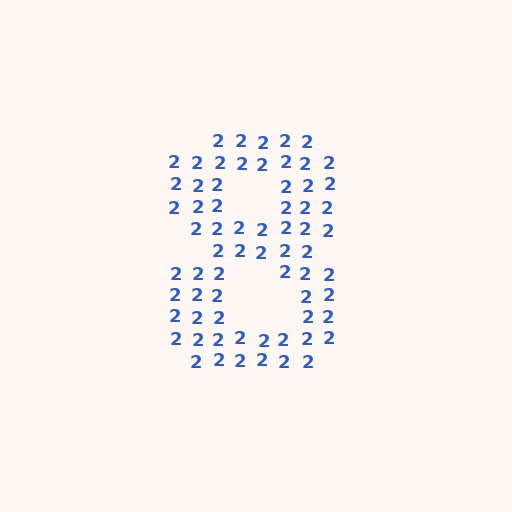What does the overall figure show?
The overall figure shows the digit 8.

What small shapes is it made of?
It is made of small digit 2's.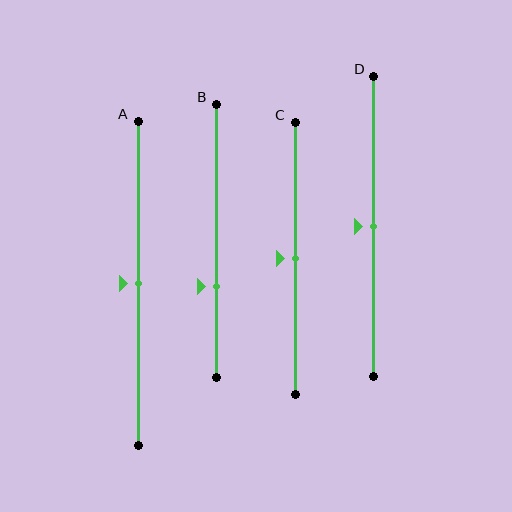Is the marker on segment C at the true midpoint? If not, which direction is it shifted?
Yes, the marker on segment C is at the true midpoint.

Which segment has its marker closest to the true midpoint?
Segment A has its marker closest to the true midpoint.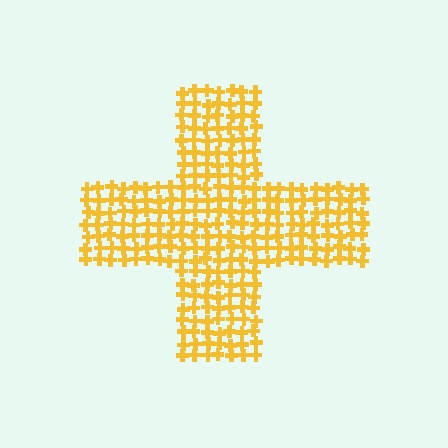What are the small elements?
The small elements are crosses.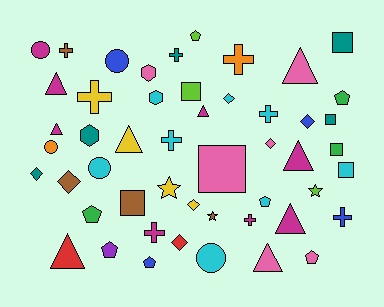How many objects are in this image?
There are 50 objects.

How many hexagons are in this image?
There are 3 hexagons.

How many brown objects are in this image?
There are 4 brown objects.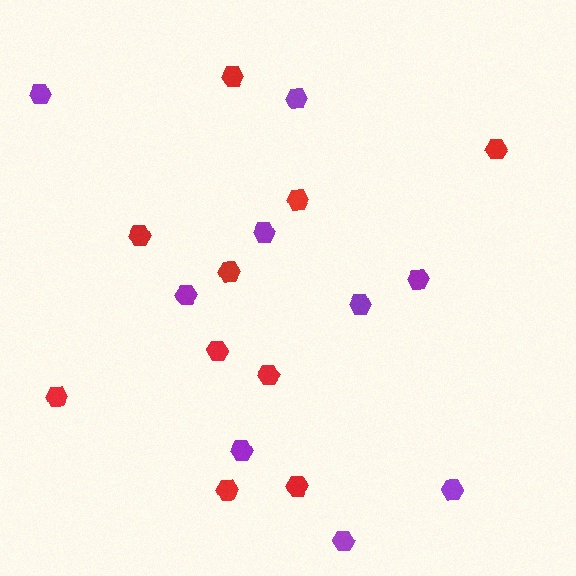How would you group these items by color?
There are 2 groups: one group of red hexagons (10) and one group of purple hexagons (9).